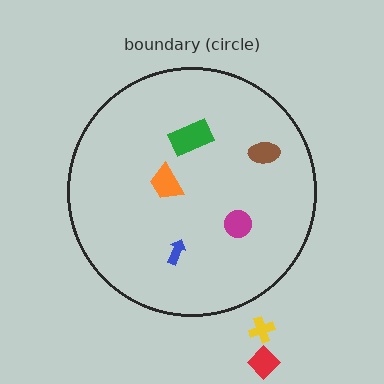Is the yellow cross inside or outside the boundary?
Outside.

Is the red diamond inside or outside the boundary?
Outside.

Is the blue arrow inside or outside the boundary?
Inside.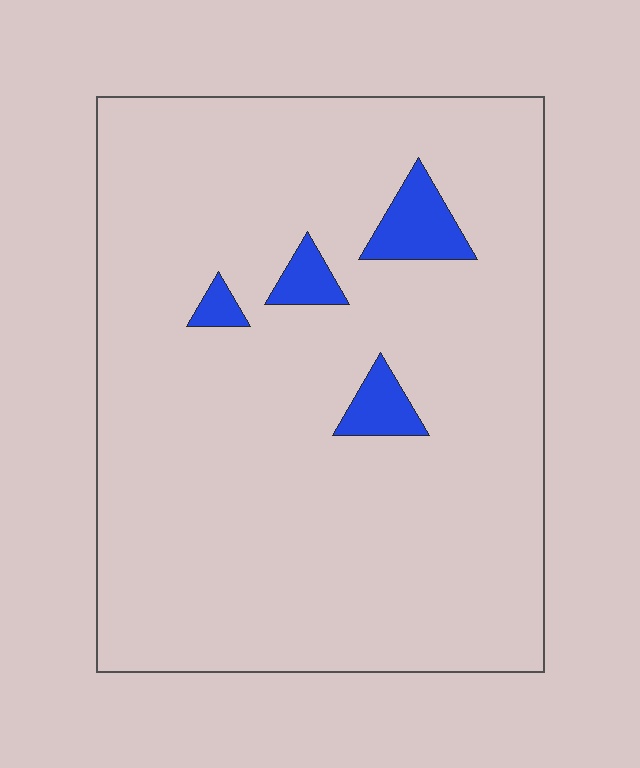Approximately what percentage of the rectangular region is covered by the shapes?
Approximately 5%.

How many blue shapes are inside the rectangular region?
4.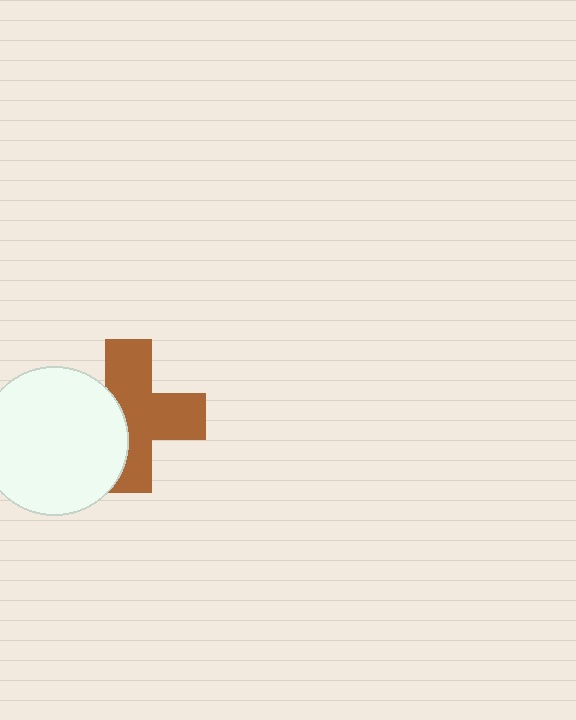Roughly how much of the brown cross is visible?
About half of it is visible (roughly 65%).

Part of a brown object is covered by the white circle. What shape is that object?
It is a cross.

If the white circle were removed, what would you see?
You would see the complete brown cross.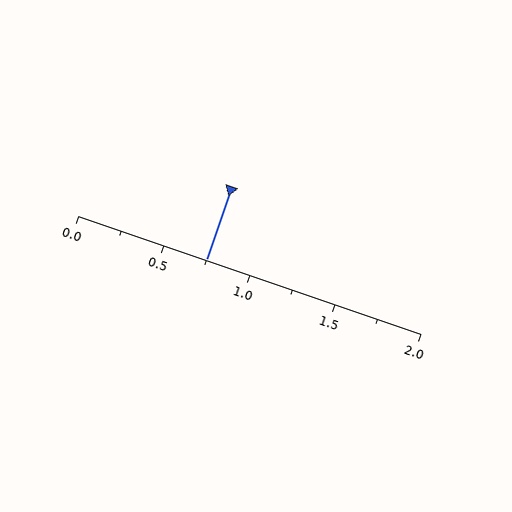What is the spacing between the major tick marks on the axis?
The major ticks are spaced 0.5 apart.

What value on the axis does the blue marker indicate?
The marker indicates approximately 0.75.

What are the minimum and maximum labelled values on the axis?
The axis runs from 0.0 to 2.0.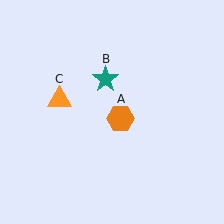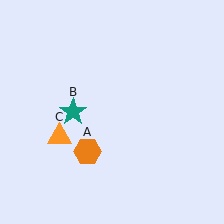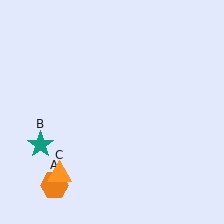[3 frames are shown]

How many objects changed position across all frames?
3 objects changed position: orange hexagon (object A), teal star (object B), orange triangle (object C).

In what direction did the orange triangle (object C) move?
The orange triangle (object C) moved down.